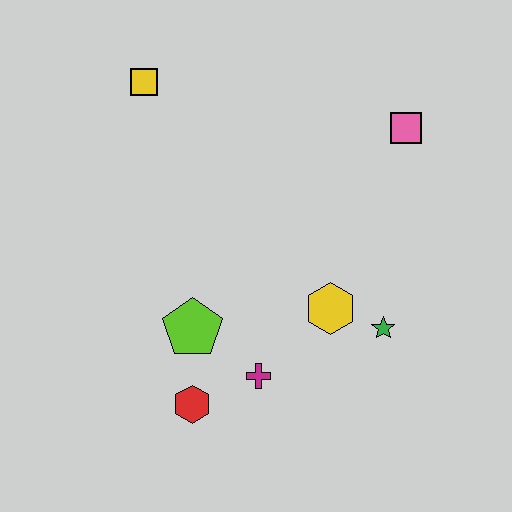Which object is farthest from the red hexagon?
The pink square is farthest from the red hexagon.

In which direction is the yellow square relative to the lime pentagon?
The yellow square is above the lime pentagon.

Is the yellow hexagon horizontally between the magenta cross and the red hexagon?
No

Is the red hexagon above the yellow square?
No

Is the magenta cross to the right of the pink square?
No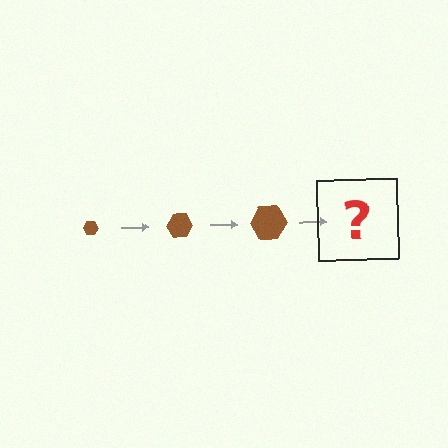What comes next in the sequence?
The next element should be a brown hexagon, larger than the previous one.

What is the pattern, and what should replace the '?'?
The pattern is that the hexagon gets progressively larger each step. The '?' should be a brown hexagon, larger than the previous one.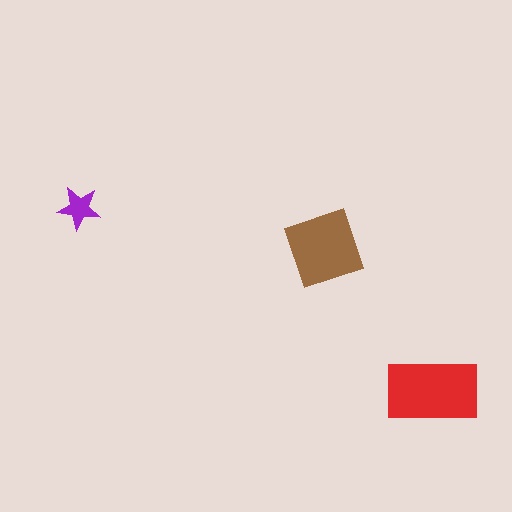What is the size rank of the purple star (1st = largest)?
3rd.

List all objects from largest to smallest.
The red rectangle, the brown square, the purple star.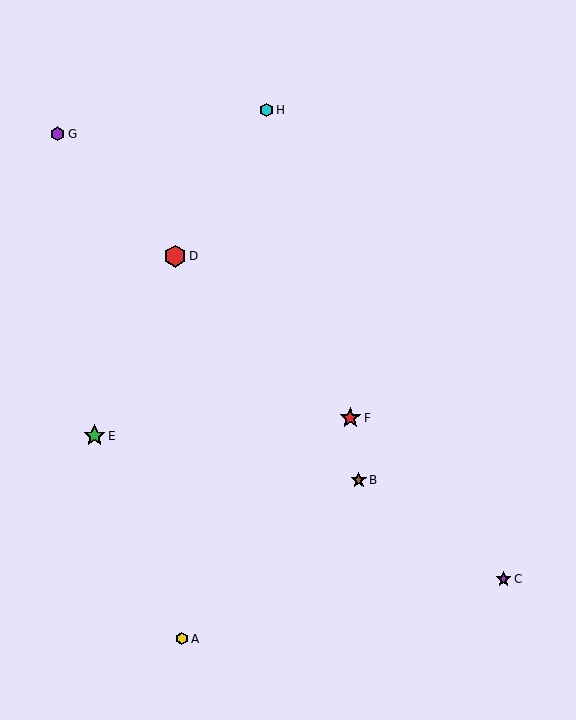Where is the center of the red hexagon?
The center of the red hexagon is at (175, 256).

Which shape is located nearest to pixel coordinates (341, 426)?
The red star (labeled F) at (350, 418) is nearest to that location.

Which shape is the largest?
The green star (labeled E) is the largest.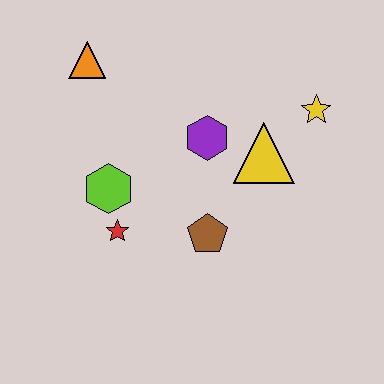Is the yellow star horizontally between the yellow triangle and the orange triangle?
No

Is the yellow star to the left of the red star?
No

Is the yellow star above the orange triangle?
No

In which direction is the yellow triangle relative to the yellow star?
The yellow triangle is to the left of the yellow star.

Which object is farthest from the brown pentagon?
The orange triangle is farthest from the brown pentagon.